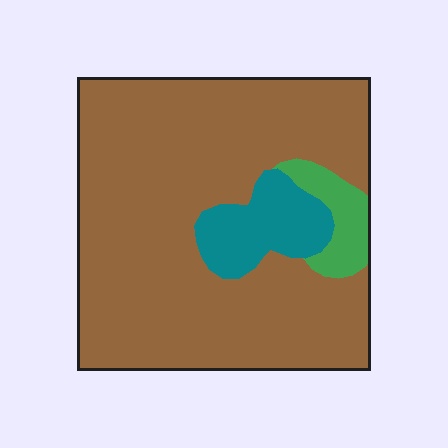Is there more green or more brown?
Brown.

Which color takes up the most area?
Brown, at roughly 85%.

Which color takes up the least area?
Green, at roughly 5%.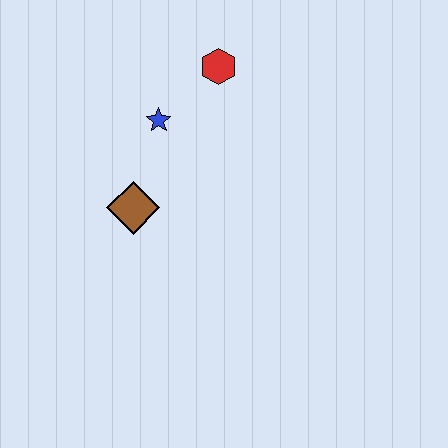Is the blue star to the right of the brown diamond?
Yes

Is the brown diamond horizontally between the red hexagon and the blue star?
No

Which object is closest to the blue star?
The red hexagon is closest to the blue star.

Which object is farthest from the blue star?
The brown diamond is farthest from the blue star.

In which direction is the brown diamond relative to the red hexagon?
The brown diamond is below the red hexagon.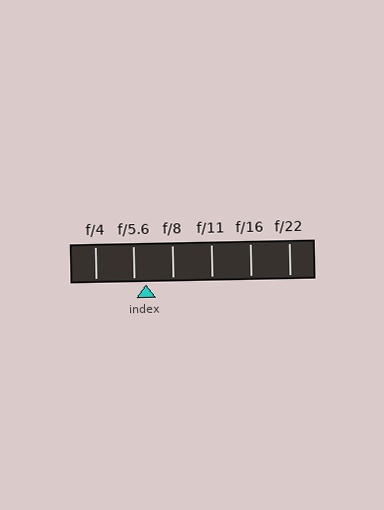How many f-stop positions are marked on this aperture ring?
There are 6 f-stop positions marked.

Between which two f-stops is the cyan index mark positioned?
The index mark is between f/5.6 and f/8.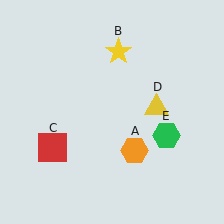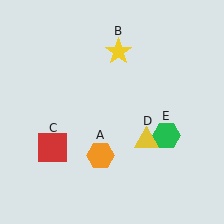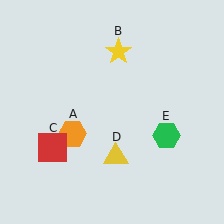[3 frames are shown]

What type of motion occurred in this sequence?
The orange hexagon (object A), yellow triangle (object D) rotated clockwise around the center of the scene.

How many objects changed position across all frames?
2 objects changed position: orange hexagon (object A), yellow triangle (object D).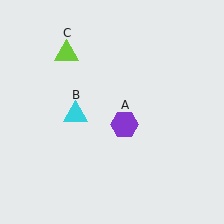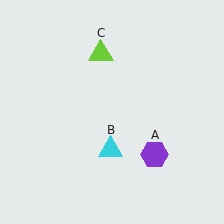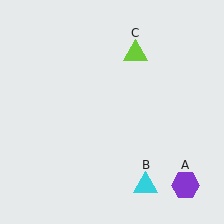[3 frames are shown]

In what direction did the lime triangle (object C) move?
The lime triangle (object C) moved right.